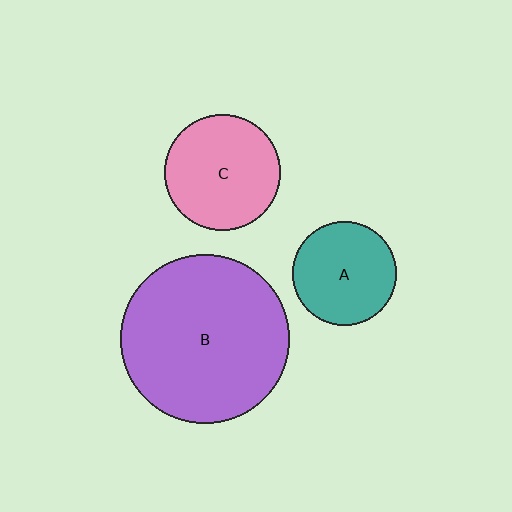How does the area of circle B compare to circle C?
Approximately 2.1 times.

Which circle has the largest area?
Circle B (purple).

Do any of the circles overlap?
No, none of the circles overlap.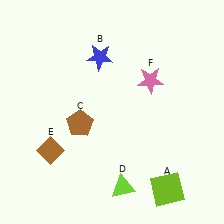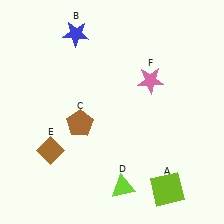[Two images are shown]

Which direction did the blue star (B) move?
The blue star (B) moved left.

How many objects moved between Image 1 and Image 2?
1 object moved between the two images.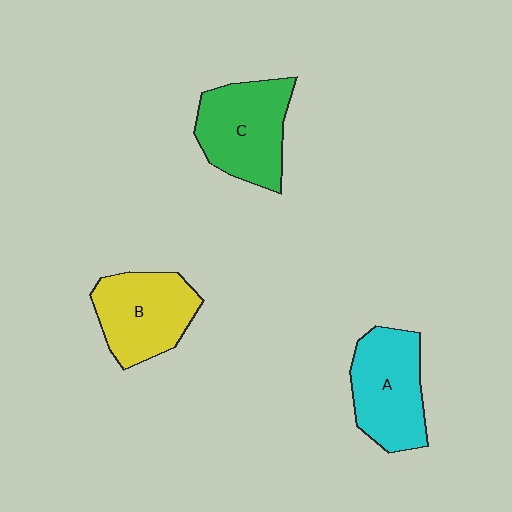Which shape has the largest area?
Shape C (green).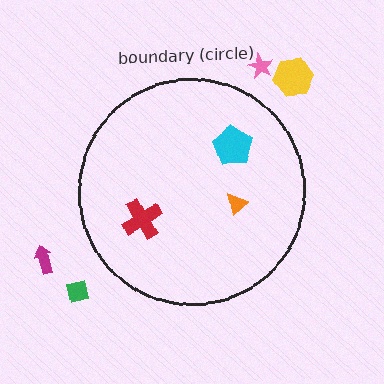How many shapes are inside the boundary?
3 inside, 4 outside.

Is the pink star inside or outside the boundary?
Outside.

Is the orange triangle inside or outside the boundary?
Inside.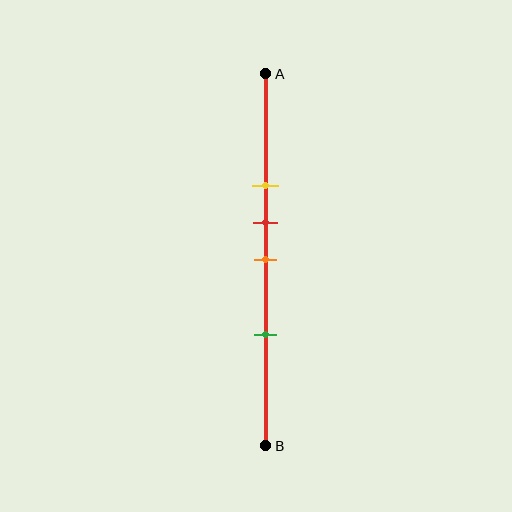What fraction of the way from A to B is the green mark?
The green mark is approximately 70% (0.7) of the way from A to B.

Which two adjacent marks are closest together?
The red and orange marks are the closest adjacent pair.